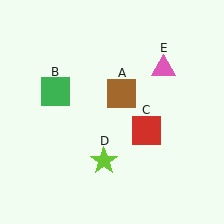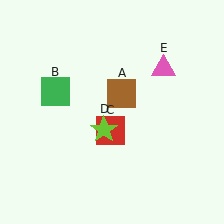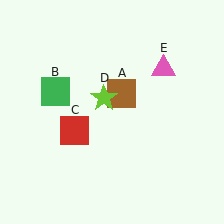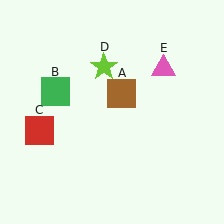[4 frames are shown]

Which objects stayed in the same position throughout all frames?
Brown square (object A) and green square (object B) and pink triangle (object E) remained stationary.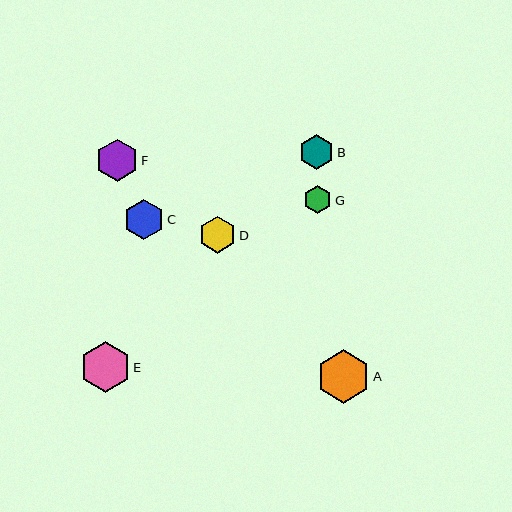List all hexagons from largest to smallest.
From largest to smallest: A, E, F, C, D, B, G.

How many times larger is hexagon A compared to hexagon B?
Hexagon A is approximately 1.5 times the size of hexagon B.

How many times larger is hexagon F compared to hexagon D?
Hexagon F is approximately 1.1 times the size of hexagon D.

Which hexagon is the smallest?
Hexagon G is the smallest with a size of approximately 28 pixels.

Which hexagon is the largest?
Hexagon A is the largest with a size of approximately 53 pixels.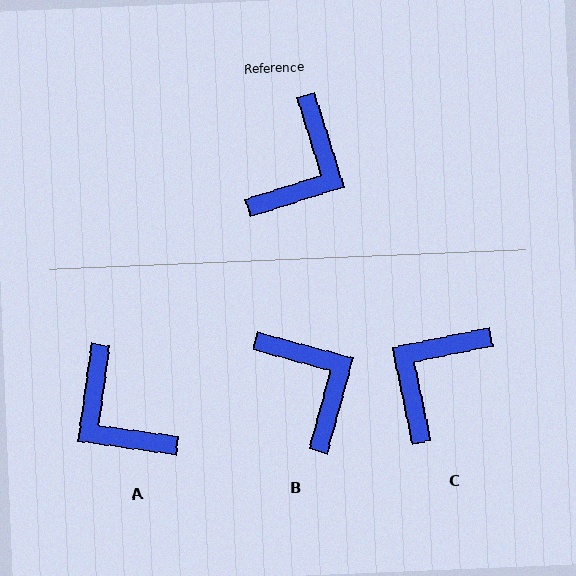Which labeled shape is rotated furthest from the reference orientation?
C, about 174 degrees away.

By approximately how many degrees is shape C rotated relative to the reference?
Approximately 174 degrees counter-clockwise.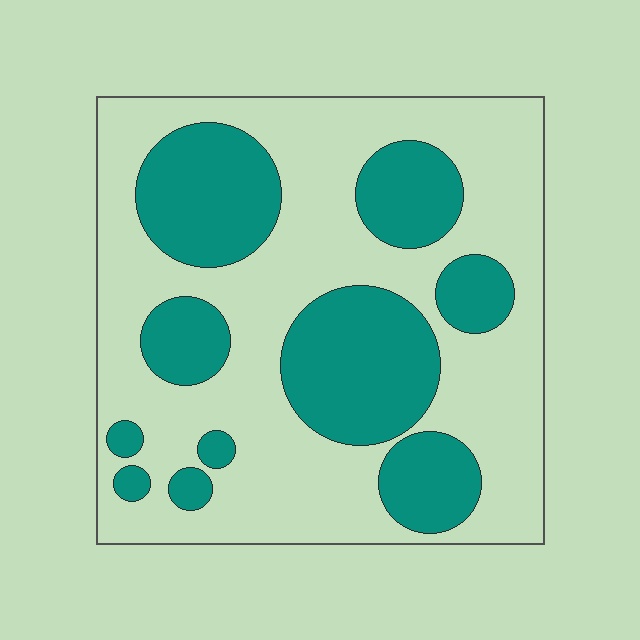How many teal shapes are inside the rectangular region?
10.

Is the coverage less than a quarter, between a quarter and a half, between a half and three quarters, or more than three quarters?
Between a quarter and a half.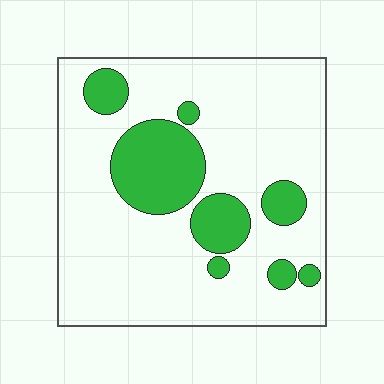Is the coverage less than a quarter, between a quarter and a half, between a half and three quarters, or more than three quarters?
Less than a quarter.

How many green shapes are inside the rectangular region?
8.